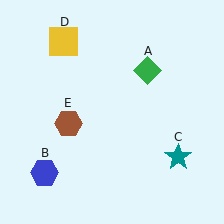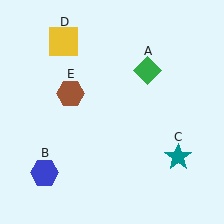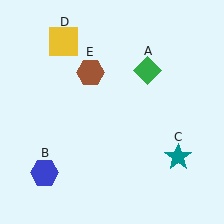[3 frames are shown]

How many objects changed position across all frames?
1 object changed position: brown hexagon (object E).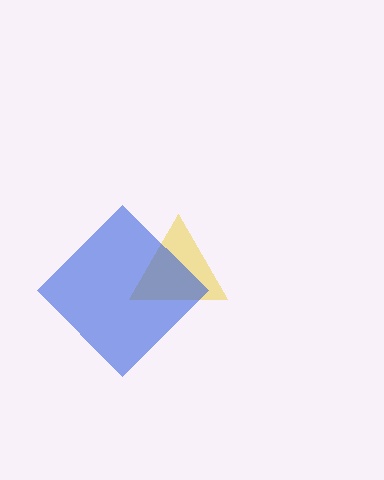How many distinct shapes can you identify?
There are 2 distinct shapes: a yellow triangle, a blue diamond.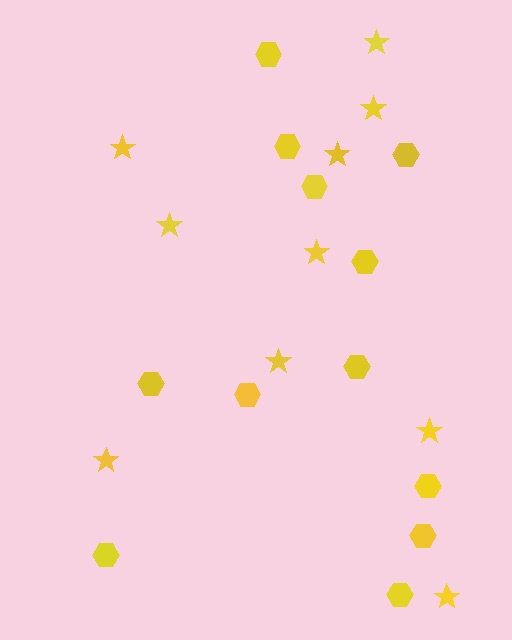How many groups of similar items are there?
There are 2 groups: one group of hexagons (12) and one group of stars (10).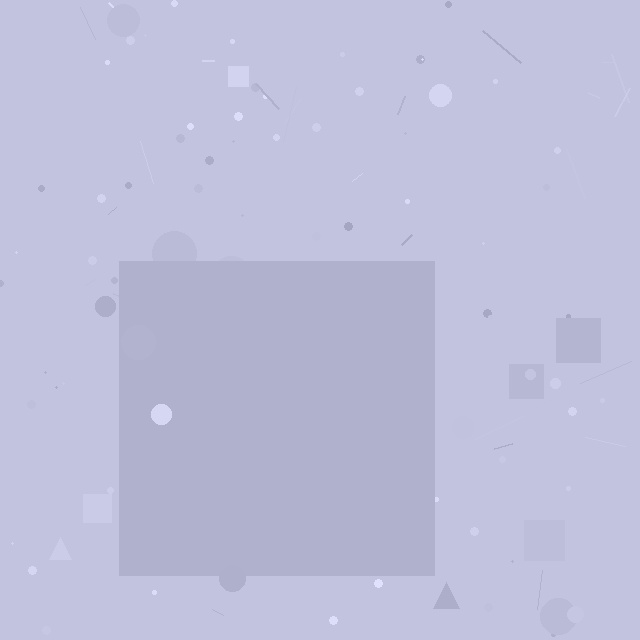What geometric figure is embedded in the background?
A square is embedded in the background.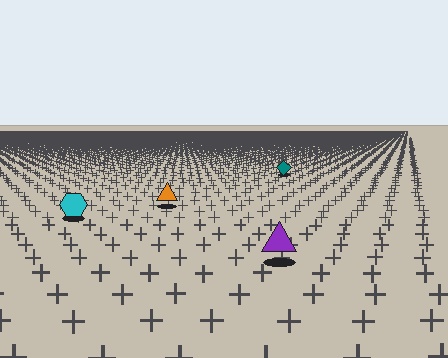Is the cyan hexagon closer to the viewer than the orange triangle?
Yes. The cyan hexagon is closer — you can tell from the texture gradient: the ground texture is coarser near it.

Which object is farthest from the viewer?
The teal diamond is farthest from the viewer. It appears smaller and the ground texture around it is denser.